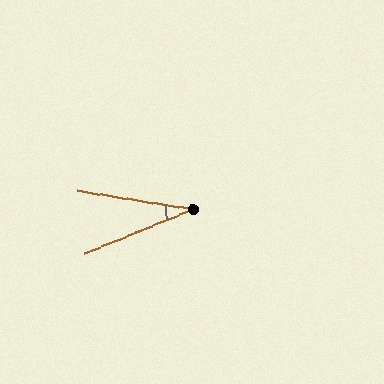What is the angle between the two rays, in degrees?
Approximately 31 degrees.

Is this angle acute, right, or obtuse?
It is acute.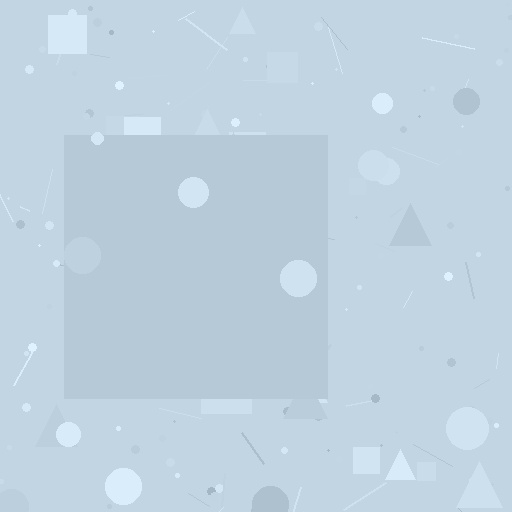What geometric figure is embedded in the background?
A square is embedded in the background.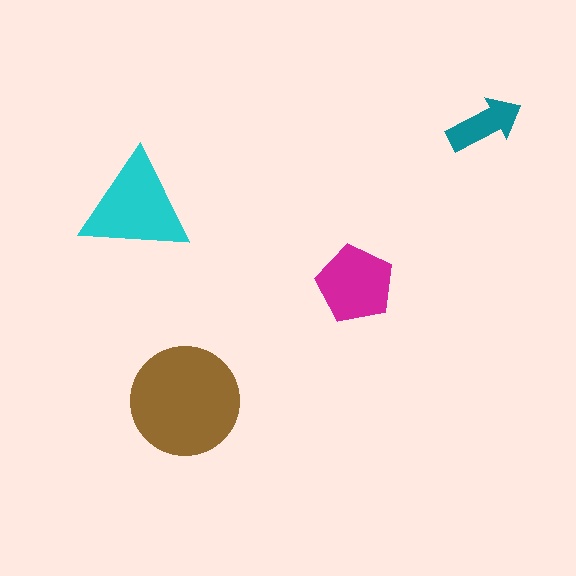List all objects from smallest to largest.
The teal arrow, the magenta pentagon, the cyan triangle, the brown circle.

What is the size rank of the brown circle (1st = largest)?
1st.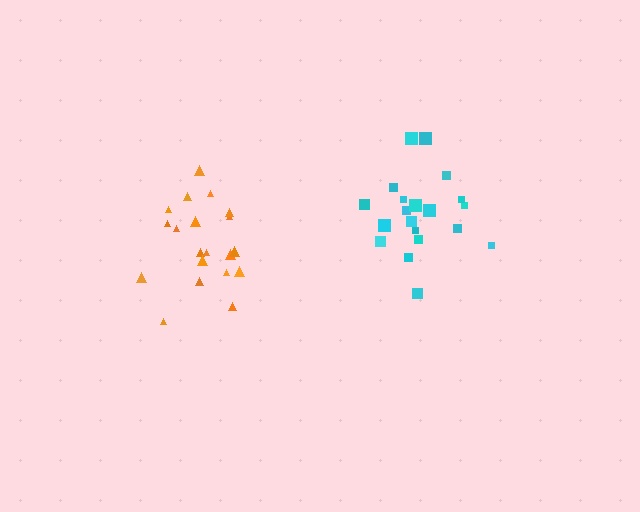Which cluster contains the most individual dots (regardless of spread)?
Cyan (22).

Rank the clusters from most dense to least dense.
cyan, orange.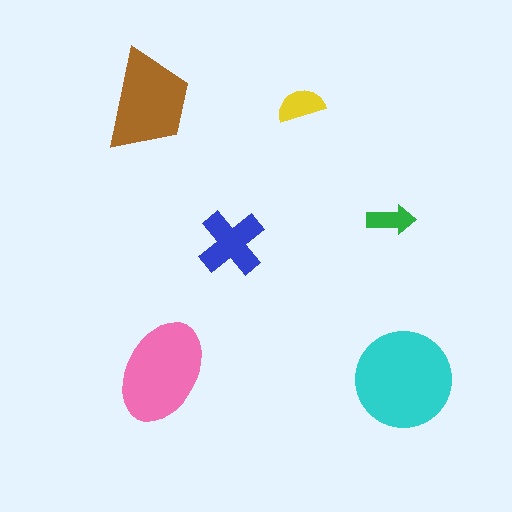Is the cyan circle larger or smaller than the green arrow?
Larger.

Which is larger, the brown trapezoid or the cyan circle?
The cyan circle.